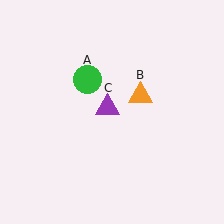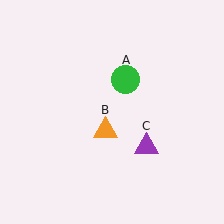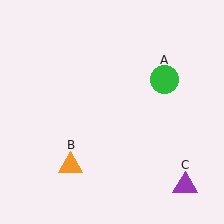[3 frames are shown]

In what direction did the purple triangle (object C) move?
The purple triangle (object C) moved down and to the right.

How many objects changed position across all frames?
3 objects changed position: green circle (object A), orange triangle (object B), purple triangle (object C).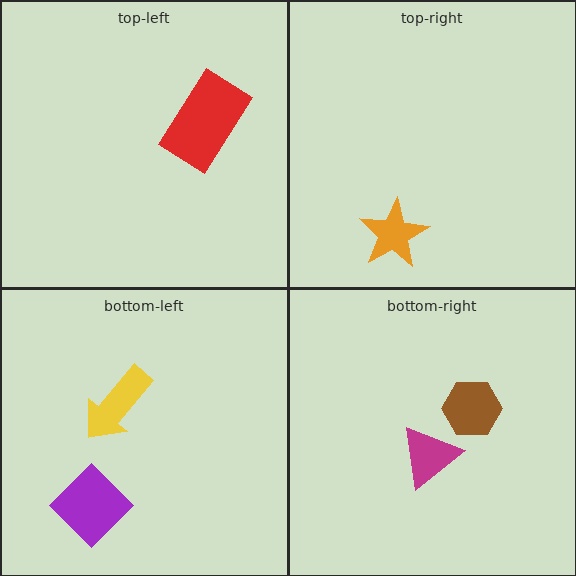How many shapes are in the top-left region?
1.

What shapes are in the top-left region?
The red rectangle.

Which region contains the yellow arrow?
The bottom-left region.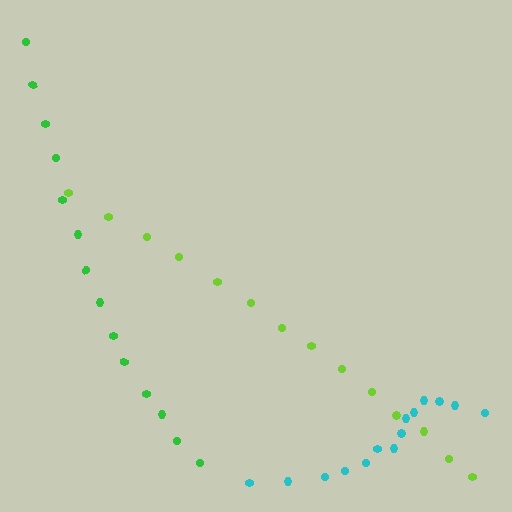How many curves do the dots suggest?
There are 3 distinct paths.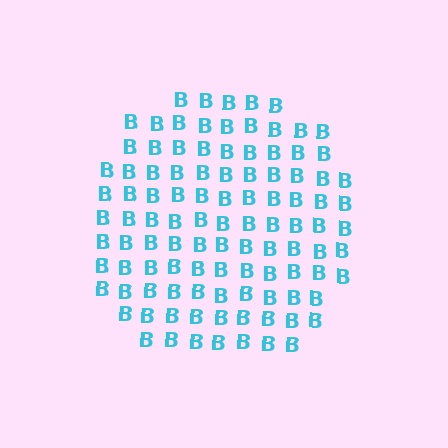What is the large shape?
The large shape is a circle.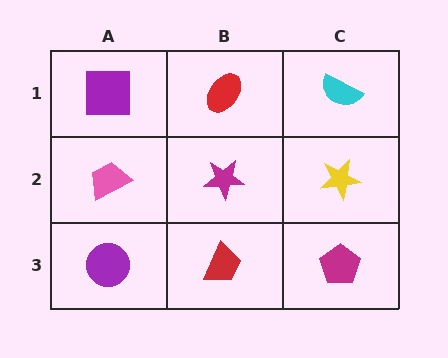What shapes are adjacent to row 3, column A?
A pink trapezoid (row 2, column A), a red trapezoid (row 3, column B).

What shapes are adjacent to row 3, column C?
A yellow star (row 2, column C), a red trapezoid (row 3, column B).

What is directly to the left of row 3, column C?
A red trapezoid.